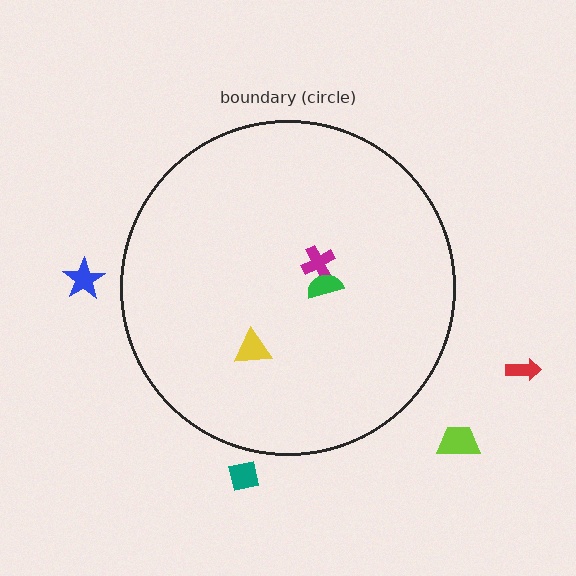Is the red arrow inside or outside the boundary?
Outside.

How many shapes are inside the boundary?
3 inside, 4 outside.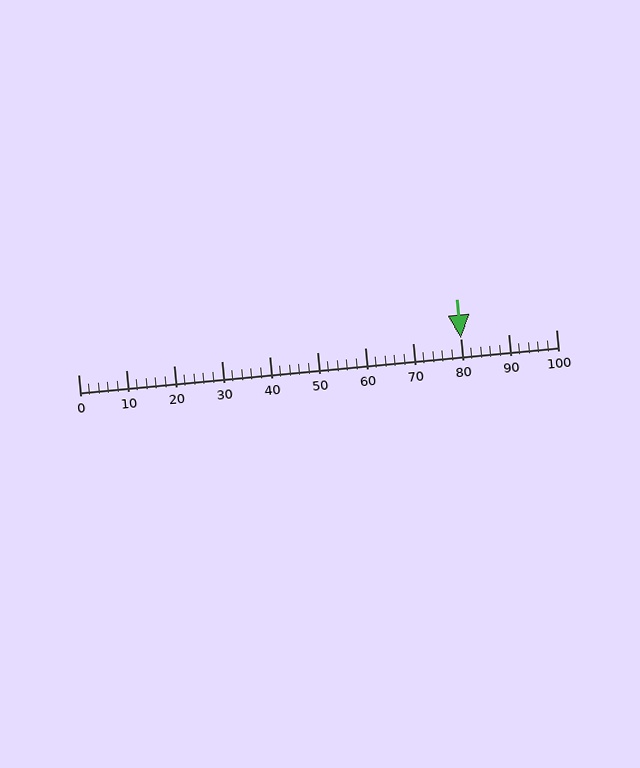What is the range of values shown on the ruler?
The ruler shows values from 0 to 100.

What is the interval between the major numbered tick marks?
The major tick marks are spaced 10 units apart.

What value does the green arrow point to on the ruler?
The green arrow points to approximately 80.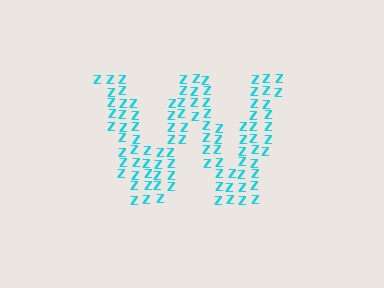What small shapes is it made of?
It is made of small letter Z's.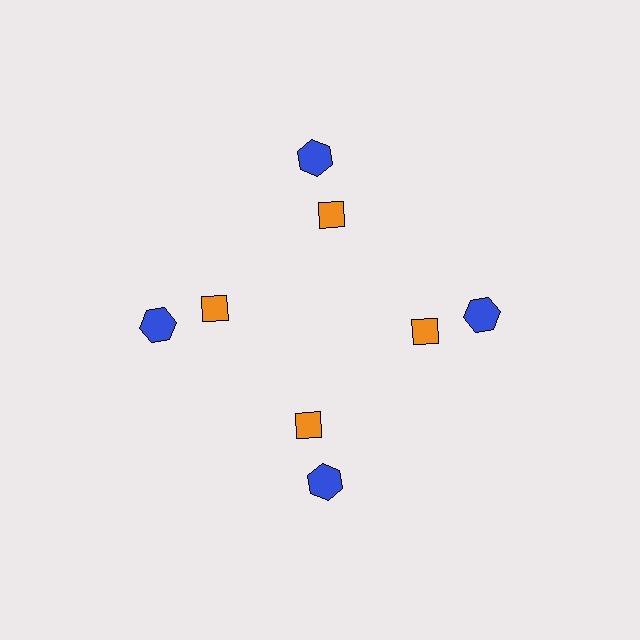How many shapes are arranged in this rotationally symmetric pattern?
There are 8 shapes, arranged in 4 groups of 2.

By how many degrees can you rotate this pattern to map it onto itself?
The pattern maps onto itself every 90 degrees of rotation.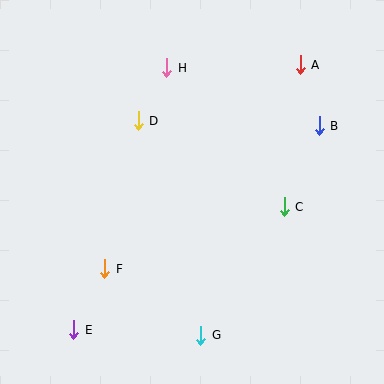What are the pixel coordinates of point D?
Point D is at (138, 121).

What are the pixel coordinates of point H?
Point H is at (167, 68).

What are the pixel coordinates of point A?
Point A is at (300, 65).